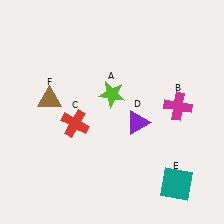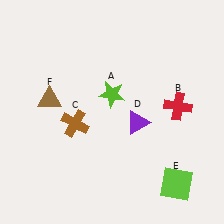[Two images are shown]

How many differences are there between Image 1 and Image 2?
There are 3 differences between the two images.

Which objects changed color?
B changed from magenta to red. C changed from red to brown. E changed from teal to lime.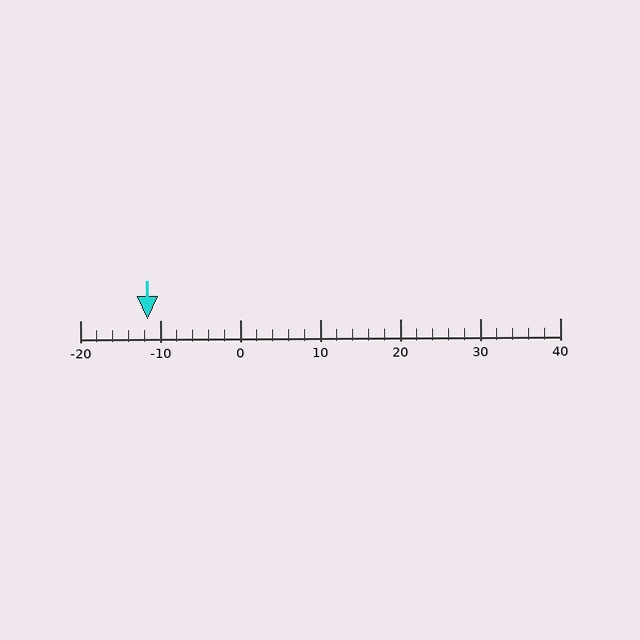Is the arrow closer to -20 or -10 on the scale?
The arrow is closer to -10.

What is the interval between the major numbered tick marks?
The major tick marks are spaced 10 units apart.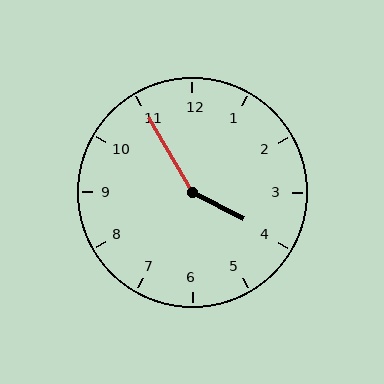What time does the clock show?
3:55.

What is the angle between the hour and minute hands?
Approximately 148 degrees.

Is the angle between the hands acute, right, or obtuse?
It is obtuse.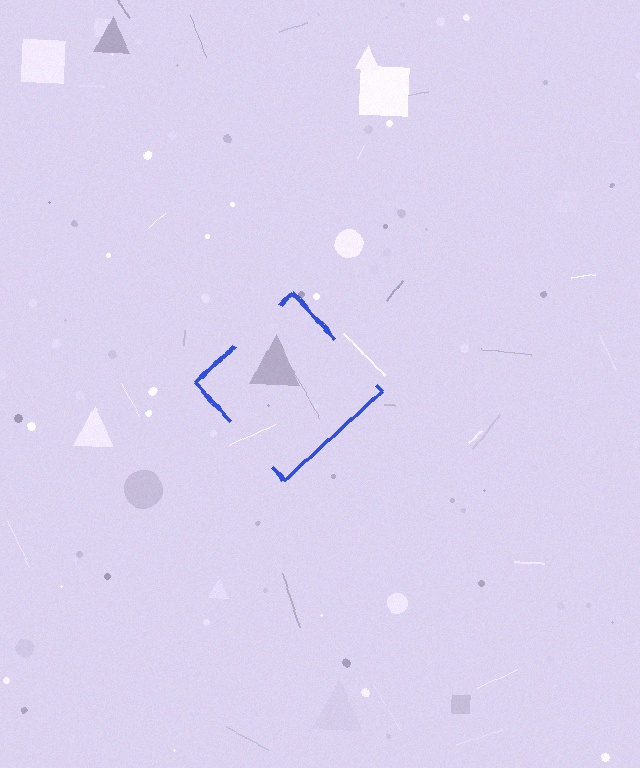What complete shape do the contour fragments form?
The contour fragments form a diamond.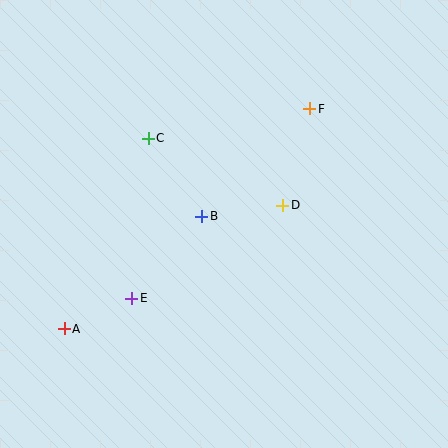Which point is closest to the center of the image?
Point B at (202, 216) is closest to the center.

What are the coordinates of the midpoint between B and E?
The midpoint between B and E is at (167, 257).